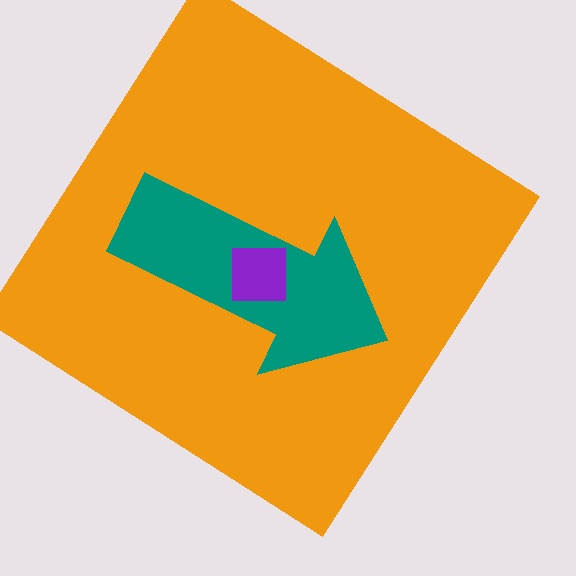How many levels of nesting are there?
3.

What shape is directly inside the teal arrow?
The purple square.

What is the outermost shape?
The orange diamond.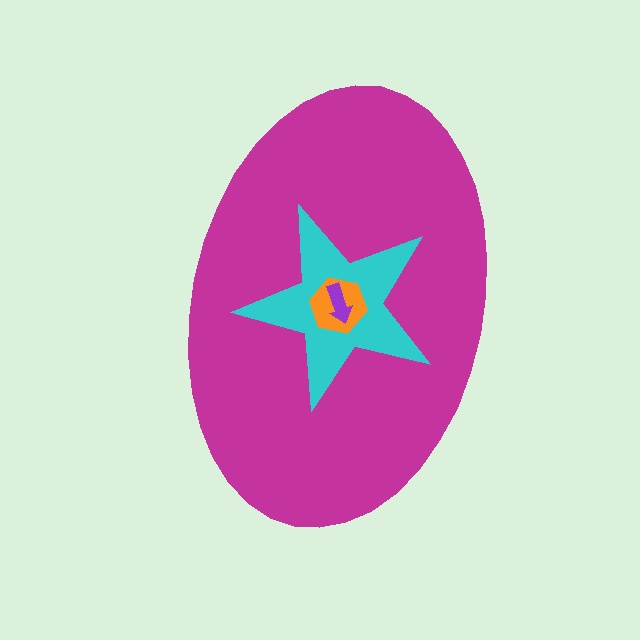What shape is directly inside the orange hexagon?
The purple arrow.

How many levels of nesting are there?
4.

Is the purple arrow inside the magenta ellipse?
Yes.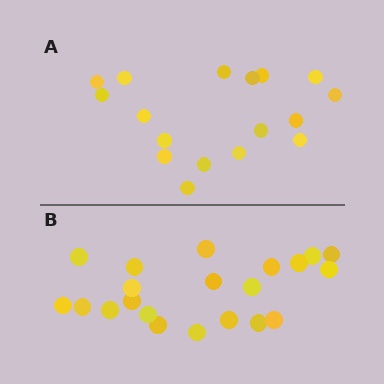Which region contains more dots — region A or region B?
Region B (the bottom region) has more dots.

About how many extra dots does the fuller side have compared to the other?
Region B has about 4 more dots than region A.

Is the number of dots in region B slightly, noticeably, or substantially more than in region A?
Region B has only slightly more — the two regions are fairly close. The ratio is roughly 1.2 to 1.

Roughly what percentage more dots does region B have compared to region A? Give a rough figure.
About 25% more.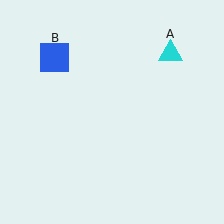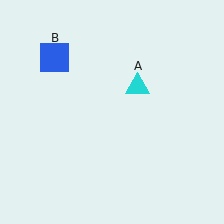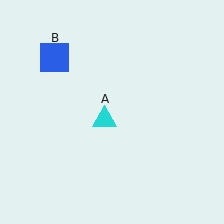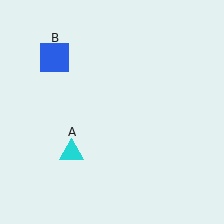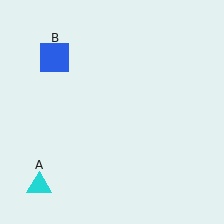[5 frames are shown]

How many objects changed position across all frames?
1 object changed position: cyan triangle (object A).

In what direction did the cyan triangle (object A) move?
The cyan triangle (object A) moved down and to the left.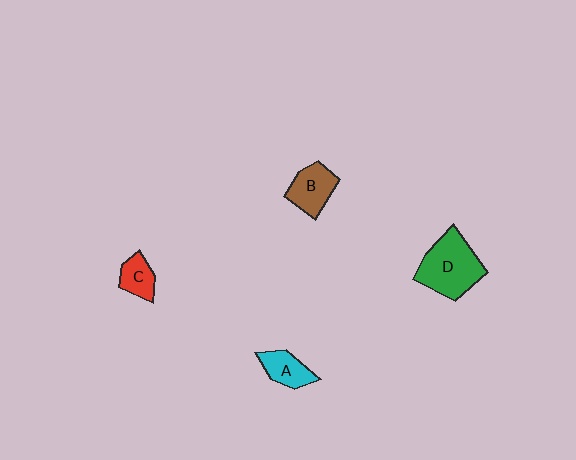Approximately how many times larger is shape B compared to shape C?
Approximately 1.4 times.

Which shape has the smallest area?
Shape C (red).